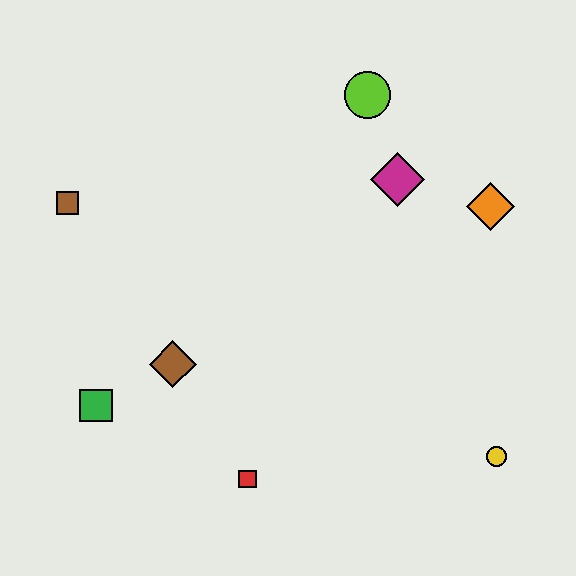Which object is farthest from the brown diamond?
The orange diamond is farthest from the brown diamond.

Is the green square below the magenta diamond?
Yes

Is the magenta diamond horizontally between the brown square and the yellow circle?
Yes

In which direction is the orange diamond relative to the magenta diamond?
The orange diamond is to the right of the magenta diamond.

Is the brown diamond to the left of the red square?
Yes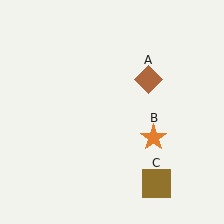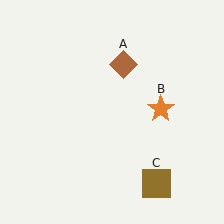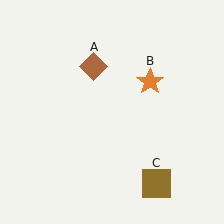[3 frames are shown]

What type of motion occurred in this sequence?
The brown diamond (object A), orange star (object B) rotated counterclockwise around the center of the scene.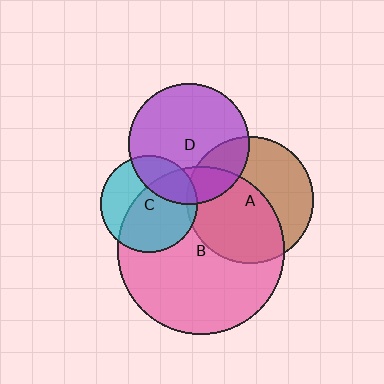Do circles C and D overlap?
Yes.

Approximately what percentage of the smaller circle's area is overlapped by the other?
Approximately 30%.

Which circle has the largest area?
Circle B (pink).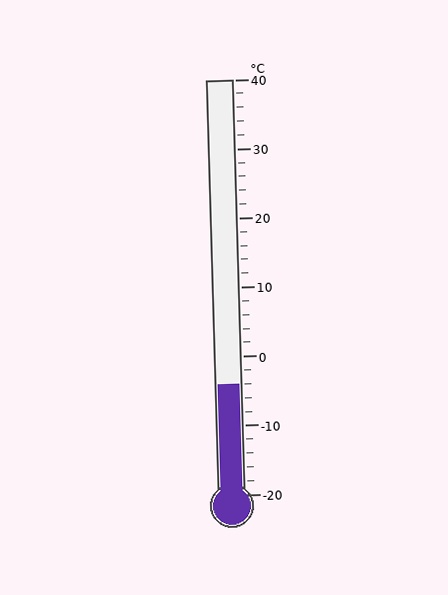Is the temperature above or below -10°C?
The temperature is above -10°C.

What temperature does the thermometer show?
The thermometer shows approximately -4°C.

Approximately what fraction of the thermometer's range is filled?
The thermometer is filled to approximately 25% of its range.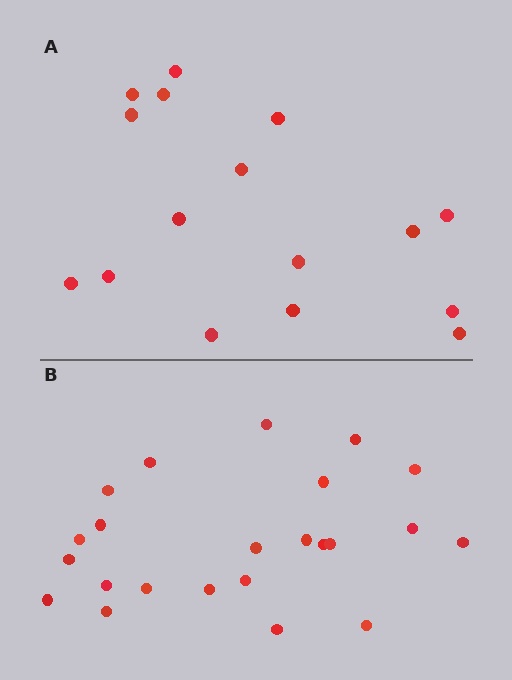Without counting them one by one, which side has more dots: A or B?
Region B (the bottom region) has more dots.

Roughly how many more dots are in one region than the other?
Region B has roughly 8 or so more dots than region A.